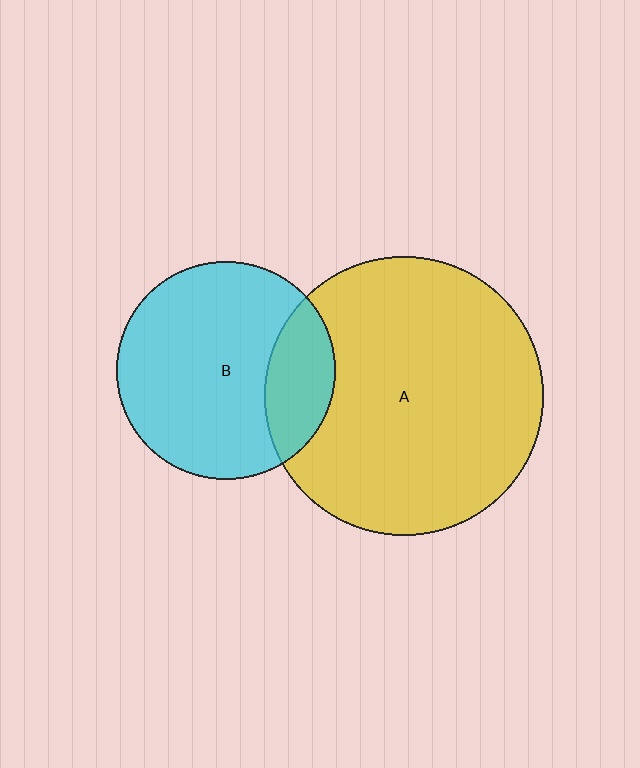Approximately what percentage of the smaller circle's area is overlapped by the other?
Approximately 20%.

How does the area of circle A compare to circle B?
Approximately 1.6 times.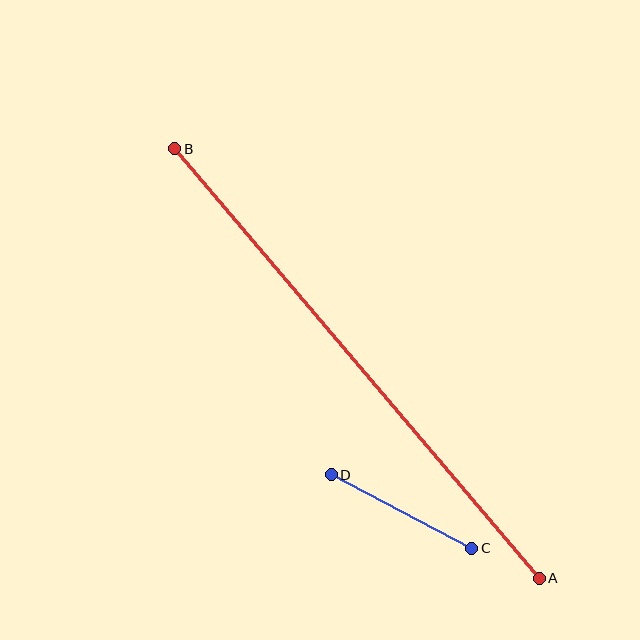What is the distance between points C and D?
The distance is approximately 158 pixels.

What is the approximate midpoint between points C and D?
The midpoint is at approximately (402, 512) pixels.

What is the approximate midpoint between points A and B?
The midpoint is at approximately (357, 364) pixels.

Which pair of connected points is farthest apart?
Points A and B are farthest apart.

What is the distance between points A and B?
The distance is approximately 563 pixels.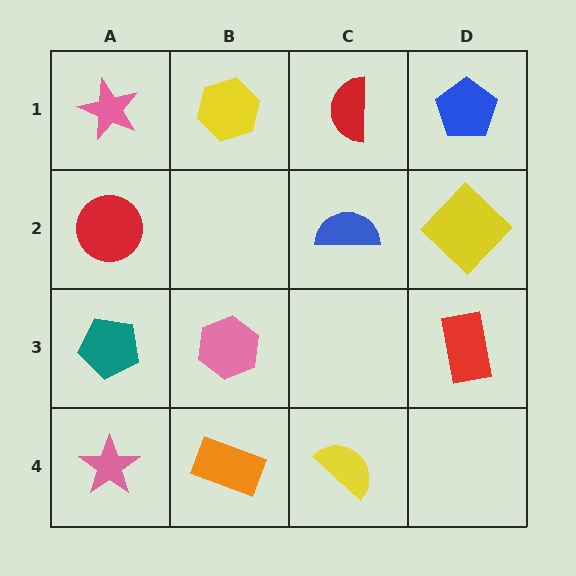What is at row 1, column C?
A red semicircle.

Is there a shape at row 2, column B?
No, that cell is empty.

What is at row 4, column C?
A yellow semicircle.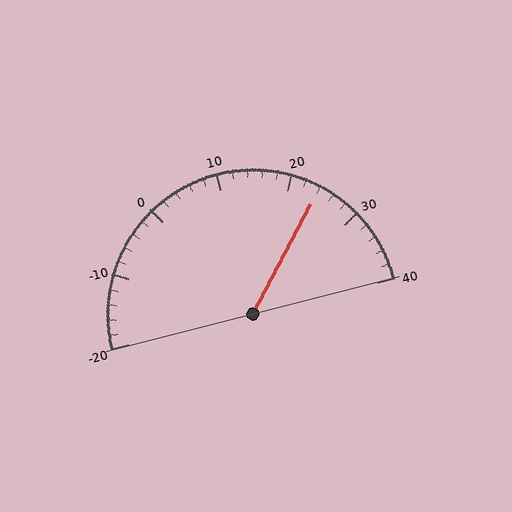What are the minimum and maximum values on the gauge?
The gauge ranges from -20 to 40.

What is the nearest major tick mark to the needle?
The nearest major tick mark is 20.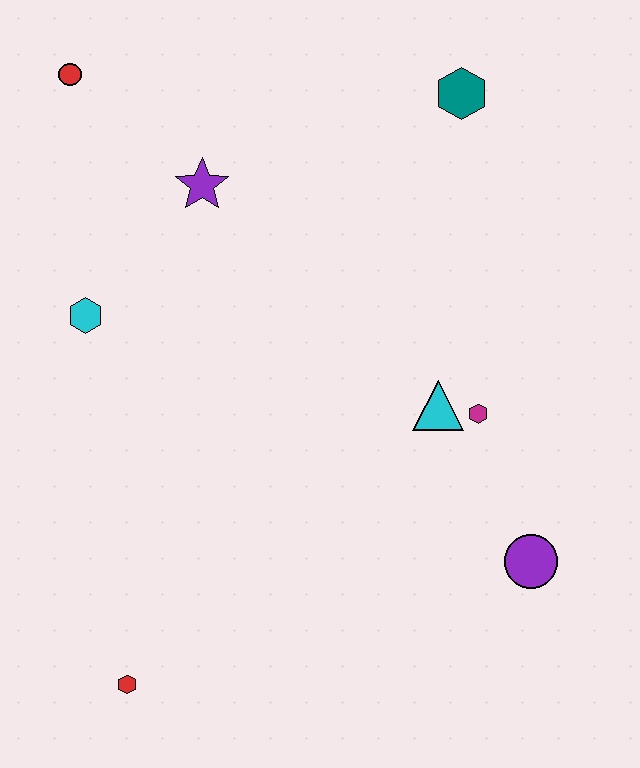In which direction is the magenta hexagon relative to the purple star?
The magenta hexagon is to the right of the purple star.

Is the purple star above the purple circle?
Yes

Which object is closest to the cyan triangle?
The magenta hexagon is closest to the cyan triangle.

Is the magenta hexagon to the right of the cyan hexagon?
Yes